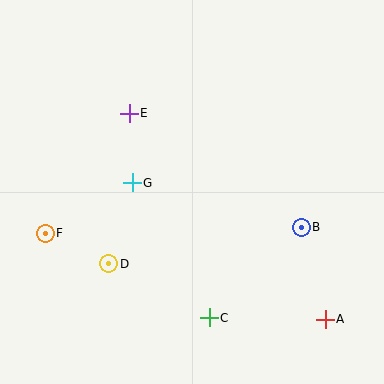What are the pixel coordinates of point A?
Point A is at (325, 319).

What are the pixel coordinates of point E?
Point E is at (129, 113).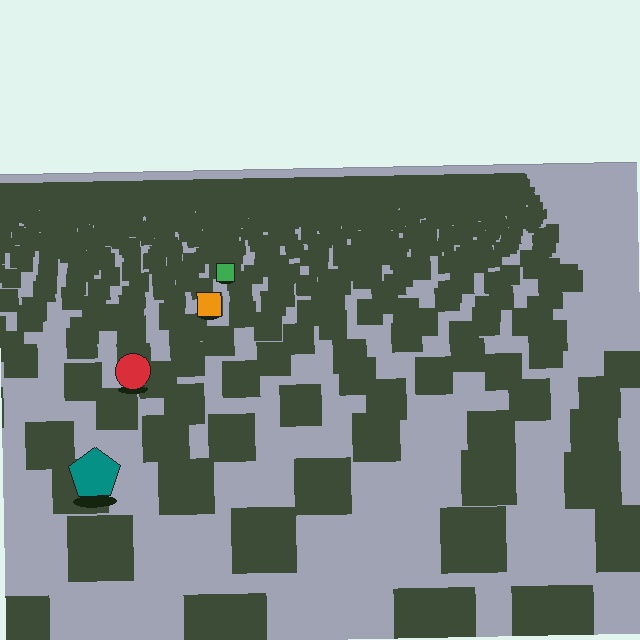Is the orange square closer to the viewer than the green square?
Yes. The orange square is closer — you can tell from the texture gradient: the ground texture is coarser near it.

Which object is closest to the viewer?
The teal pentagon is closest. The texture marks near it are larger and more spread out.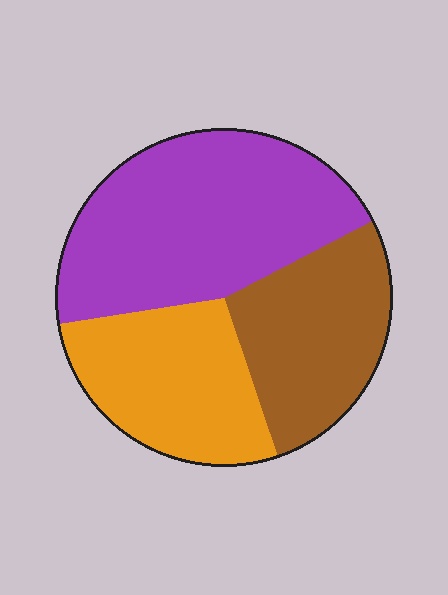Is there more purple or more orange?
Purple.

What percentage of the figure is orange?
Orange takes up about one quarter (1/4) of the figure.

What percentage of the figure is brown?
Brown takes up about one quarter (1/4) of the figure.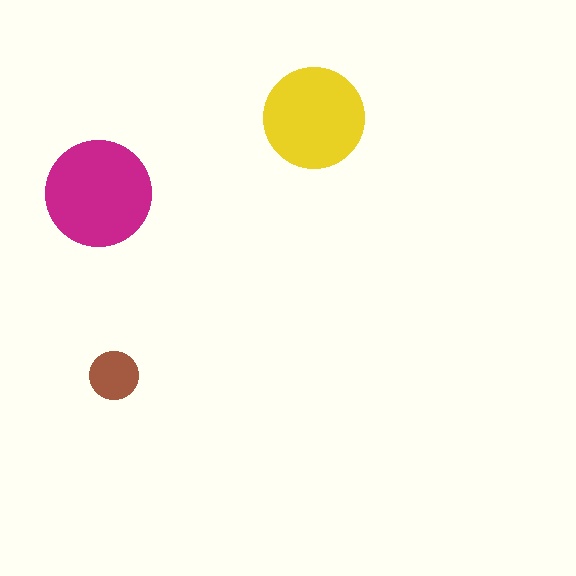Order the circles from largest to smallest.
the magenta one, the yellow one, the brown one.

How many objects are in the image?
There are 3 objects in the image.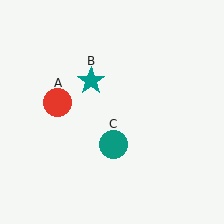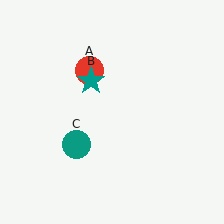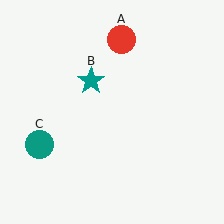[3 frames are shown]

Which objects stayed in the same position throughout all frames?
Teal star (object B) remained stationary.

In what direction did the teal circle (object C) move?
The teal circle (object C) moved left.